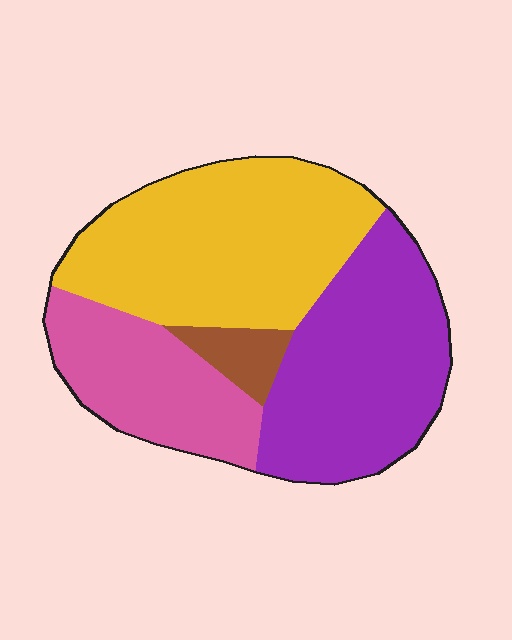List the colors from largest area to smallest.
From largest to smallest: yellow, purple, pink, brown.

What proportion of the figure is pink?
Pink takes up about one fifth (1/5) of the figure.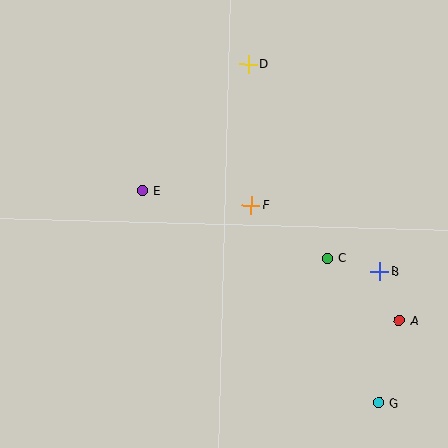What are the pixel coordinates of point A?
Point A is at (399, 320).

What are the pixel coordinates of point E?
Point E is at (142, 191).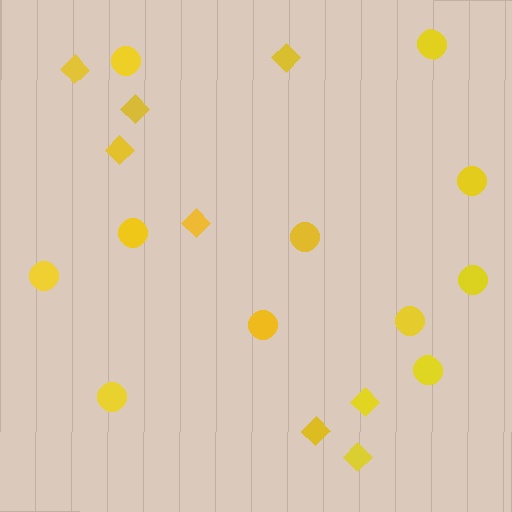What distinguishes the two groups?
There are 2 groups: one group of diamonds (8) and one group of circles (11).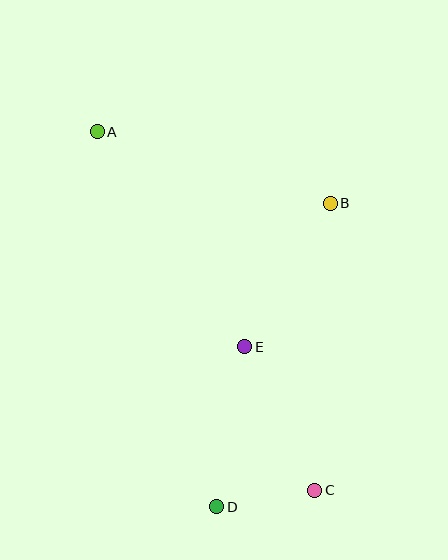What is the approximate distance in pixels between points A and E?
The distance between A and E is approximately 261 pixels.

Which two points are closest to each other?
Points C and D are closest to each other.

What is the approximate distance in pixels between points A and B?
The distance between A and B is approximately 243 pixels.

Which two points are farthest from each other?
Points A and C are farthest from each other.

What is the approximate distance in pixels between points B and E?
The distance between B and E is approximately 167 pixels.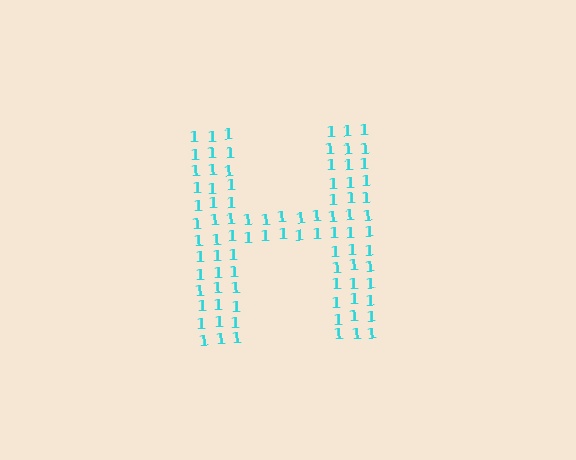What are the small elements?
The small elements are digit 1's.